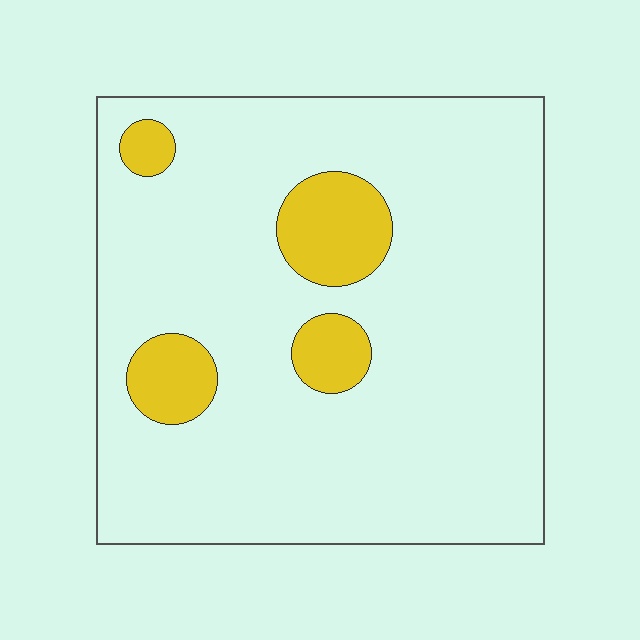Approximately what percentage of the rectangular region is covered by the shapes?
Approximately 10%.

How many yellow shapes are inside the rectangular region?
4.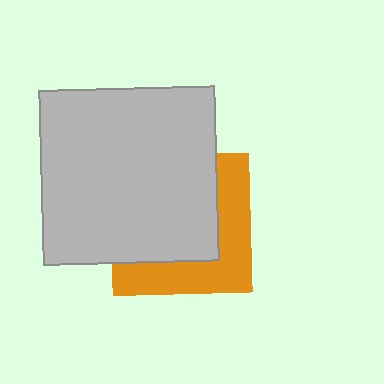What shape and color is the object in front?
The object in front is a light gray square.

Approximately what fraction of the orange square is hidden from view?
Roughly 60% of the orange square is hidden behind the light gray square.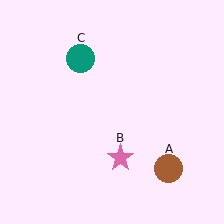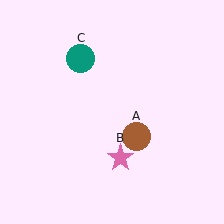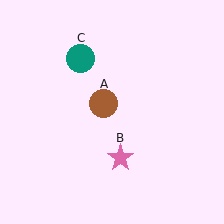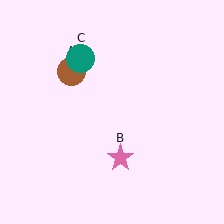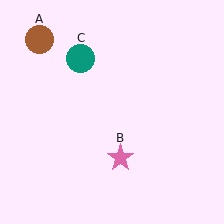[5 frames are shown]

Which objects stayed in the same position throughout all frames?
Pink star (object B) and teal circle (object C) remained stationary.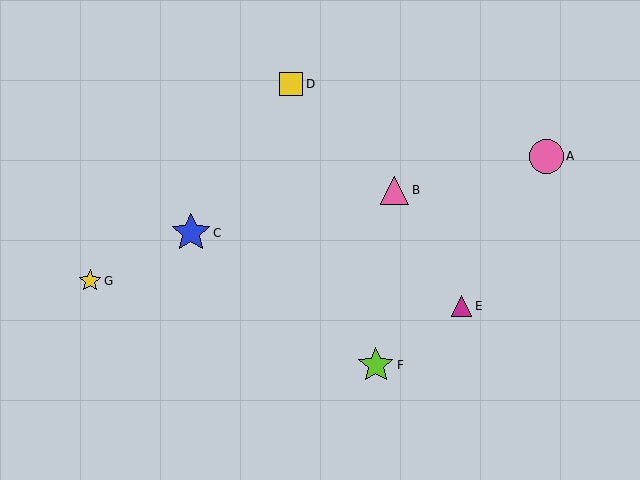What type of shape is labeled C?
Shape C is a blue star.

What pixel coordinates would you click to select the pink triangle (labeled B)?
Click at (394, 190) to select the pink triangle B.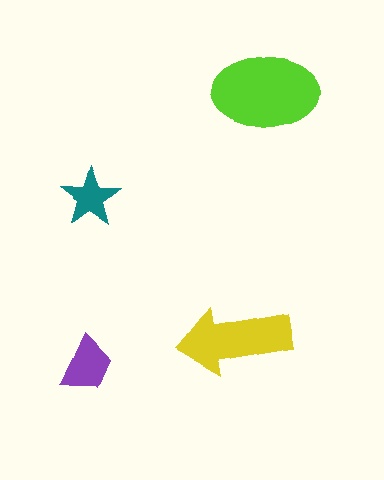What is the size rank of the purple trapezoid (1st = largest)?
3rd.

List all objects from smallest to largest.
The teal star, the purple trapezoid, the yellow arrow, the lime ellipse.